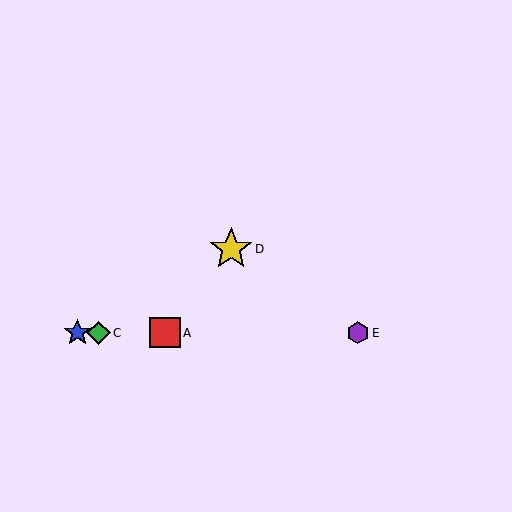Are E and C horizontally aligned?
Yes, both are at y≈333.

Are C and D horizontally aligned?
No, C is at y≈333 and D is at y≈249.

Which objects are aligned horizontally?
Objects A, B, C, E are aligned horizontally.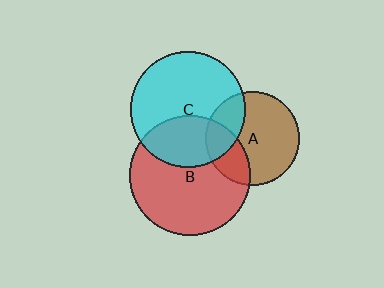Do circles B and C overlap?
Yes.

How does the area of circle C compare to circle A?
Approximately 1.5 times.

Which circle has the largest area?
Circle B (red).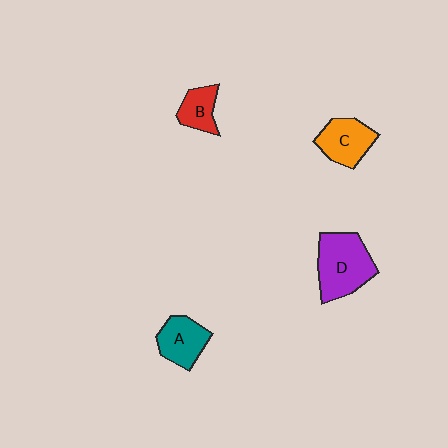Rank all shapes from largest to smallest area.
From largest to smallest: D (purple), C (orange), A (teal), B (red).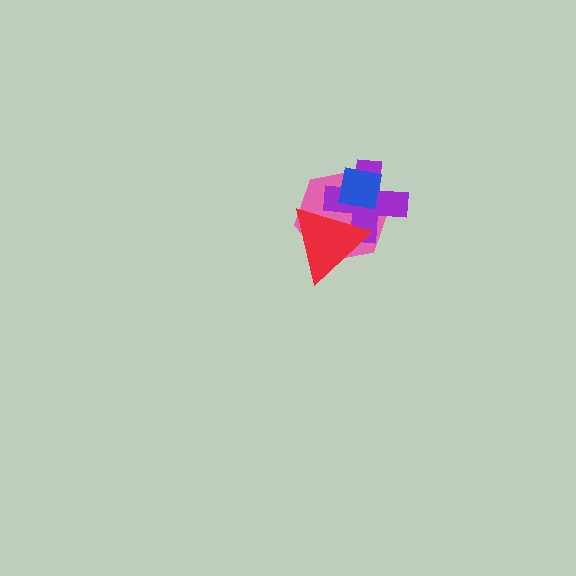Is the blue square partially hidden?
Yes, it is partially covered by another shape.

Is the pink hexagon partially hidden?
Yes, it is partially covered by another shape.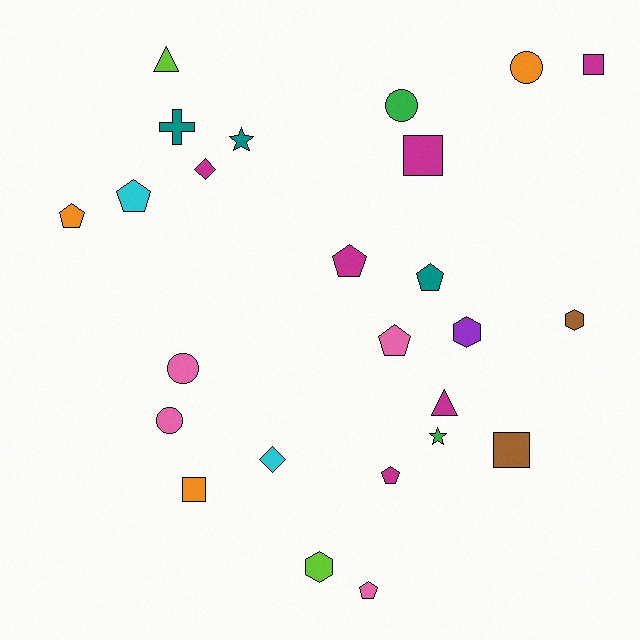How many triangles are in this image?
There are 2 triangles.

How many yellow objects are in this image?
There are no yellow objects.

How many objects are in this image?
There are 25 objects.